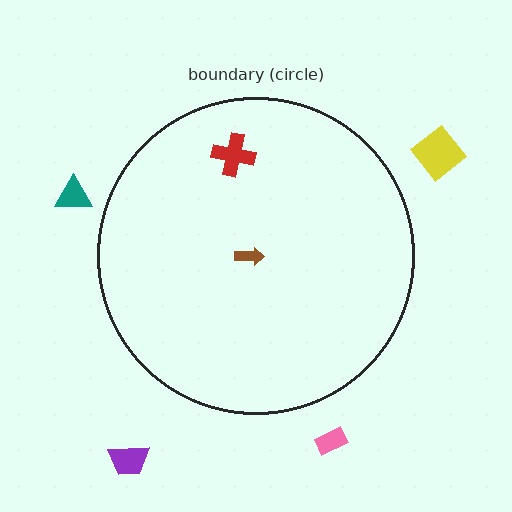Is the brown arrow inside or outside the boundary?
Inside.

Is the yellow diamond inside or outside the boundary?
Outside.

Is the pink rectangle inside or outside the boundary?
Outside.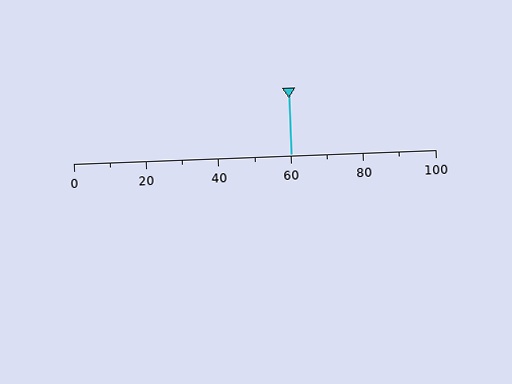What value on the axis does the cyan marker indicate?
The marker indicates approximately 60.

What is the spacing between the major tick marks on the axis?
The major ticks are spaced 20 apart.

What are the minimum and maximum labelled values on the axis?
The axis runs from 0 to 100.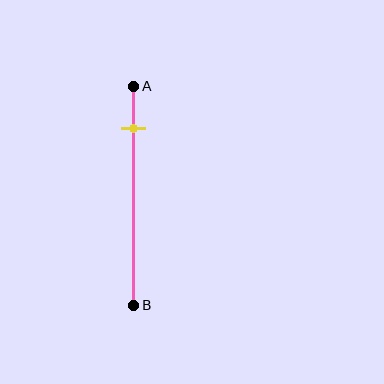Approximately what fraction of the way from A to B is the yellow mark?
The yellow mark is approximately 20% of the way from A to B.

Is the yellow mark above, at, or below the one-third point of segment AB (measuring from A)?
The yellow mark is above the one-third point of segment AB.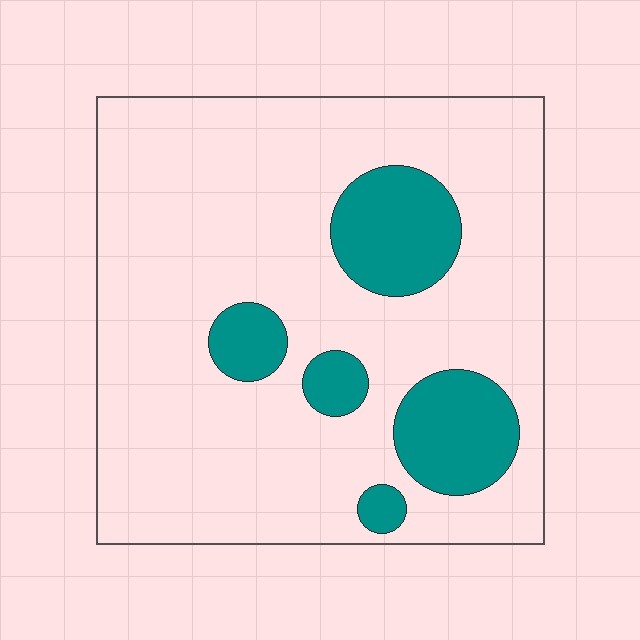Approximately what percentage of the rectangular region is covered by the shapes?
Approximately 20%.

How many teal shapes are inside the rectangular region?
5.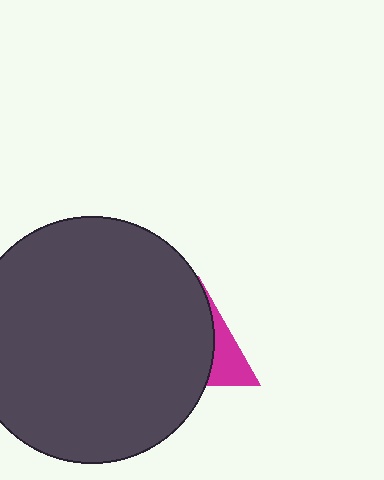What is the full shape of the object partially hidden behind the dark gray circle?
The partially hidden object is a magenta triangle.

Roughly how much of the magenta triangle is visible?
A small part of it is visible (roughly 31%).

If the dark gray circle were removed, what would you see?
You would see the complete magenta triangle.